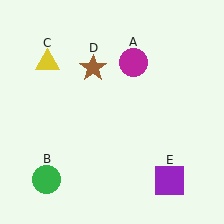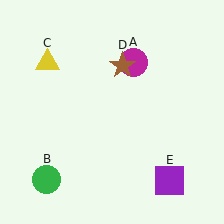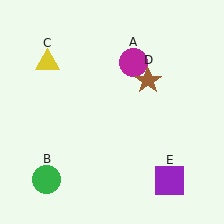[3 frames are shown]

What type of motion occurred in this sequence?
The brown star (object D) rotated clockwise around the center of the scene.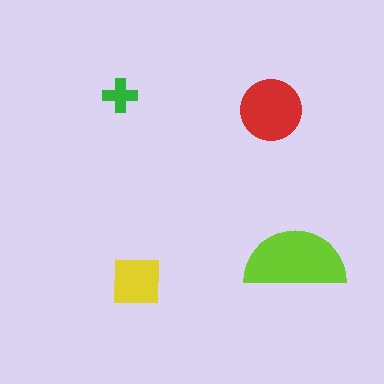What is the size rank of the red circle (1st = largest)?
2nd.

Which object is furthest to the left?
The green cross is leftmost.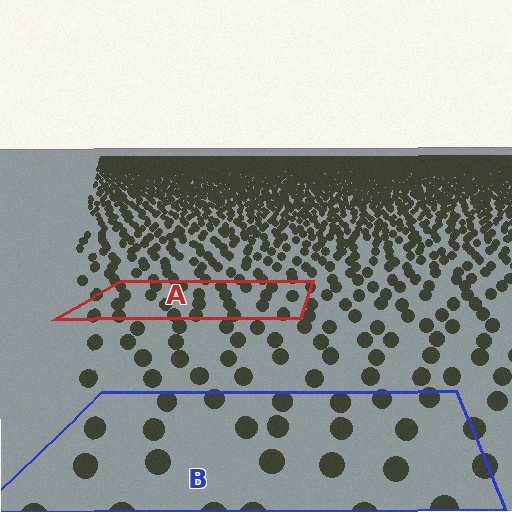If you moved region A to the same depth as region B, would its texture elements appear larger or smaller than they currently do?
They would appear larger. At a closer depth, the same texture elements are projected at a bigger on-screen size.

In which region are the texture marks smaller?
The texture marks are smaller in region A, because it is farther away.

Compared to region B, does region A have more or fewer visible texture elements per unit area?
Region A has more texture elements per unit area — they are packed more densely because it is farther away.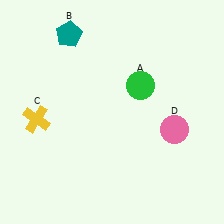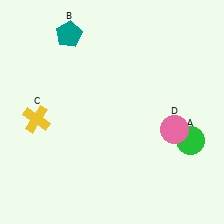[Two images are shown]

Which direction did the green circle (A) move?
The green circle (A) moved down.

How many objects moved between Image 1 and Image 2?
1 object moved between the two images.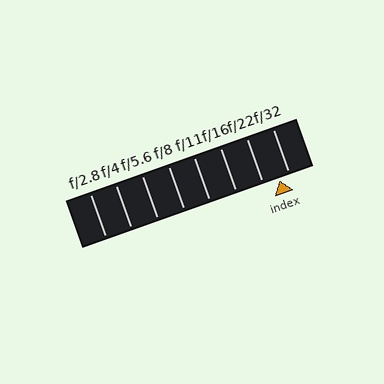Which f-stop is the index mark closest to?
The index mark is closest to f/32.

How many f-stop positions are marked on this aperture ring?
There are 8 f-stop positions marked.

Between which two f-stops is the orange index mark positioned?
The index mark is between f/22 and f/32.